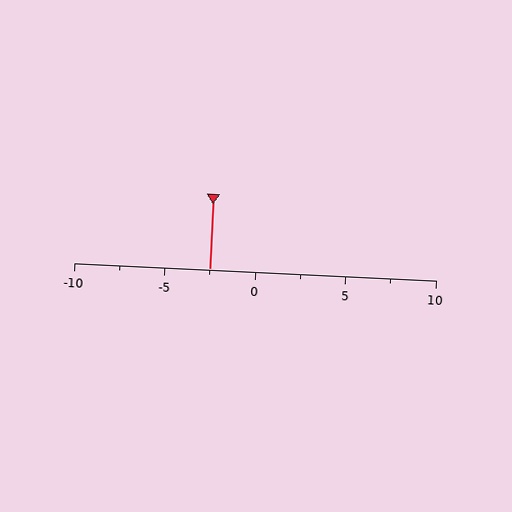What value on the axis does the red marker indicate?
The marker indicates approximately -2.5.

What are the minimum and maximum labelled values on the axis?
The axis runs from -10 to 10.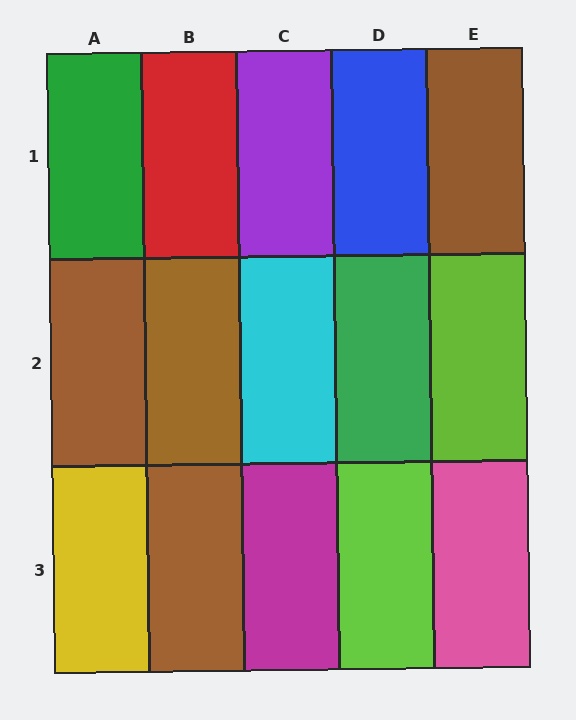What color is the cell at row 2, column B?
Brown.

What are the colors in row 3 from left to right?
Yellow, brown, magenta, lime, pink.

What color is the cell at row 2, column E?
Lime.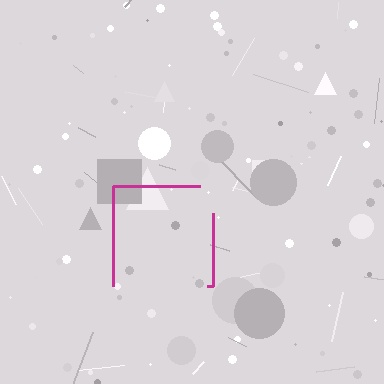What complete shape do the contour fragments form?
The contour fragments form a square.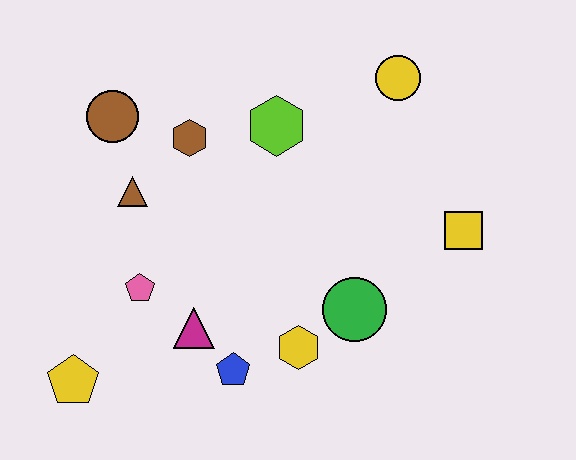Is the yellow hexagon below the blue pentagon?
No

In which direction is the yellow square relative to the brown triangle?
The yellow square is to the right of the brown triangle.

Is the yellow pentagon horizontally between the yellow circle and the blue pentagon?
No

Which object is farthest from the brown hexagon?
The yellow square is farthest from the brown hexagon.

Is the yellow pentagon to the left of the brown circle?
Yes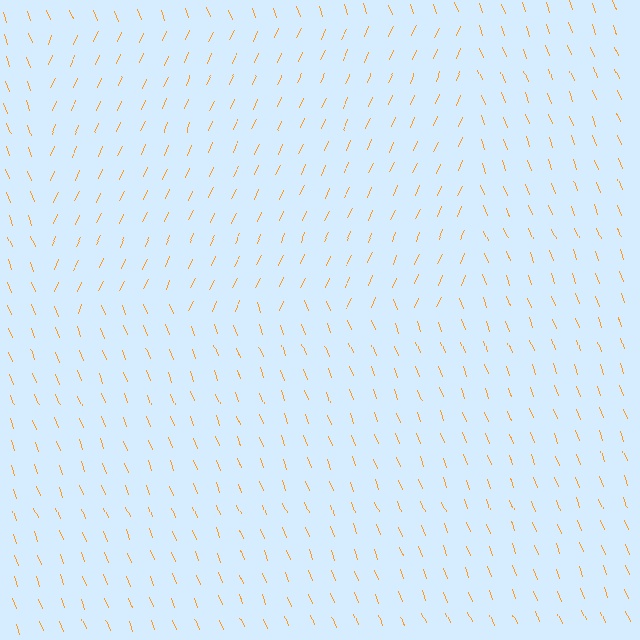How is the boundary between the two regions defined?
The boundary is defined purely by a change in line orientation (approximately 45 degrees difference). All lines are the same color and thickness.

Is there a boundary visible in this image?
Yes, there is a texture boundary formed by a change in line orientation.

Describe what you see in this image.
The image is filled with small orange line segments. A rectangle region in the image has lines oriented differently from the surrounding lines, creating a visible texture boundary.